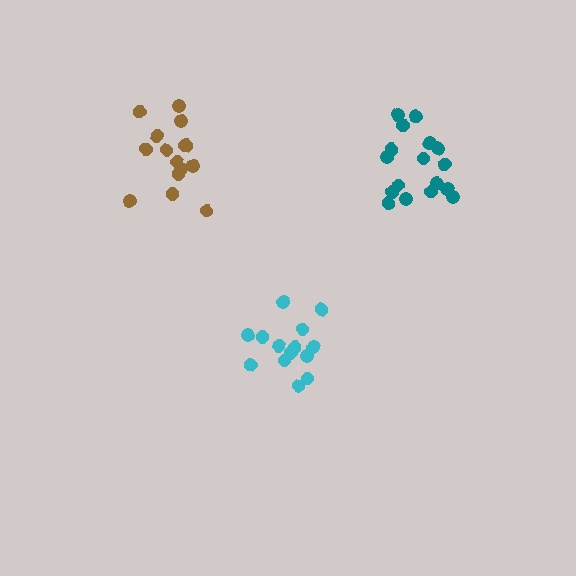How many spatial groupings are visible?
There are 3 spatial groupings.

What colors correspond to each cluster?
The clusters are colored: brown, cyan, teal.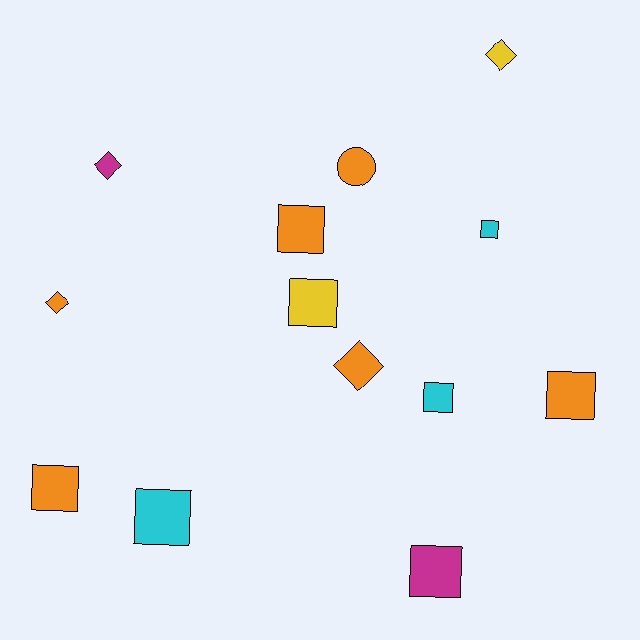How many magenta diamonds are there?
There is 1 magenta diamond.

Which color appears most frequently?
Orange, with 6 objects.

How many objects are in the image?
There are 13 objects.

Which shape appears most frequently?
Square, with 8 objects.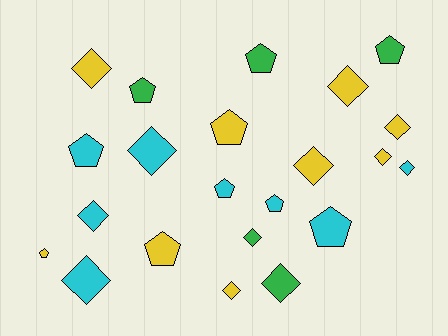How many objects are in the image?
There are 22 objects.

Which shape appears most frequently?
Diamond, with 12 objects.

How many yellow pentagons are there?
There are 3 yellow pentagons.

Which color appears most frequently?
Yellow, with 9 objects.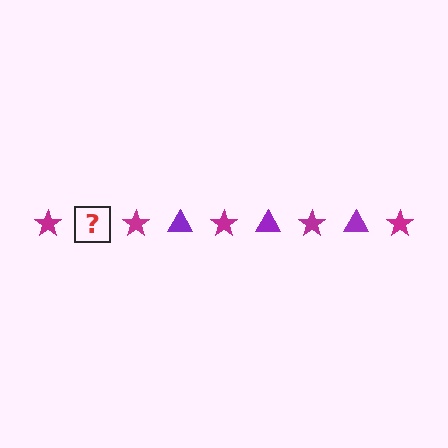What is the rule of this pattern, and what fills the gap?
The rule is that the pattern alternates between magenta star and purple triangle. The gap should be filled with a purple triangle.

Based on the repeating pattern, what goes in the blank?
The blank should be a purple triangle.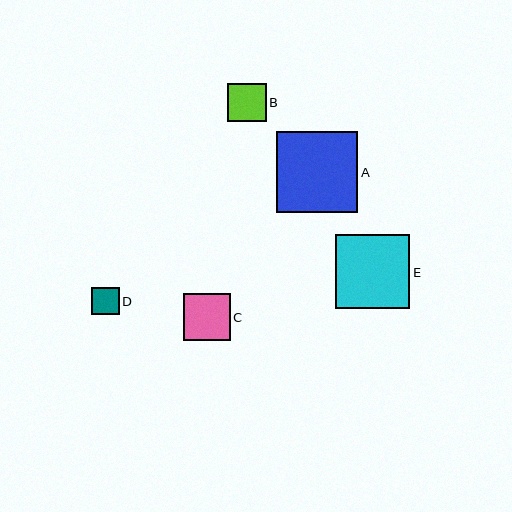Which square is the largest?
Square A is the largest with a size of approximately 81 pixels.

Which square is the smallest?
Square D is the smallest with a size of approximately 27 pixels.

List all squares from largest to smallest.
From largest to smallest: A, E, C, B, D.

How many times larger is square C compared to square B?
Square C is approximately 1.2 times the size of square B.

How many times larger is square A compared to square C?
Square A is approximately 1.7 times the size of square C.